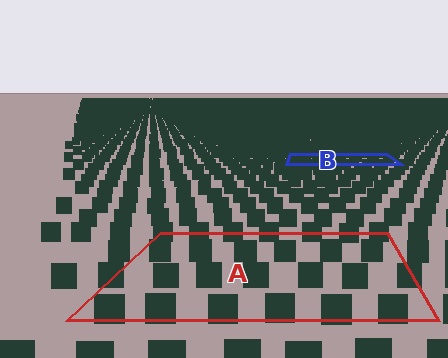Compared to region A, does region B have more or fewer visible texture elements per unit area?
Region B has more texture elements per unit area — they are packed more densely because it is farther away.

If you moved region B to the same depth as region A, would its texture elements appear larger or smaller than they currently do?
They would appear larger. At a closer depth, the same texture elements are projected at a bigger on-screen size.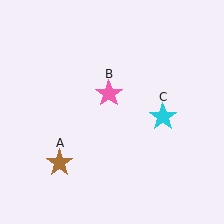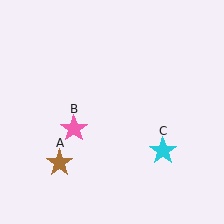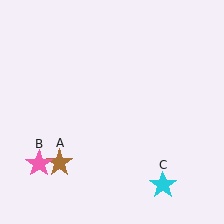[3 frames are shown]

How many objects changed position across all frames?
2 objects changed position: pink star (object B), cyan star (object C).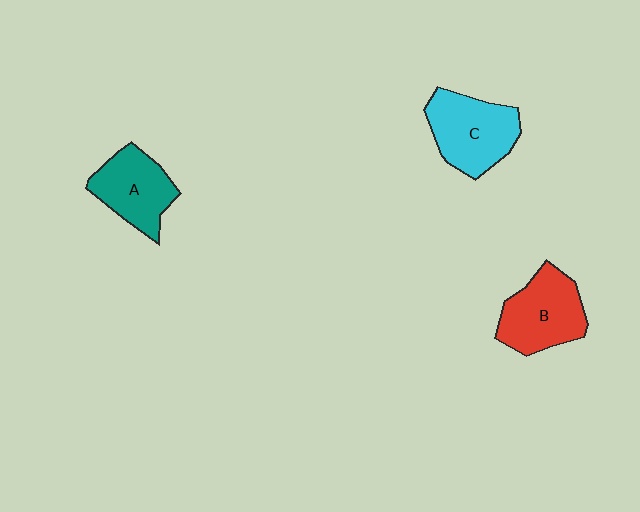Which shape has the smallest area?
Shape A (teal).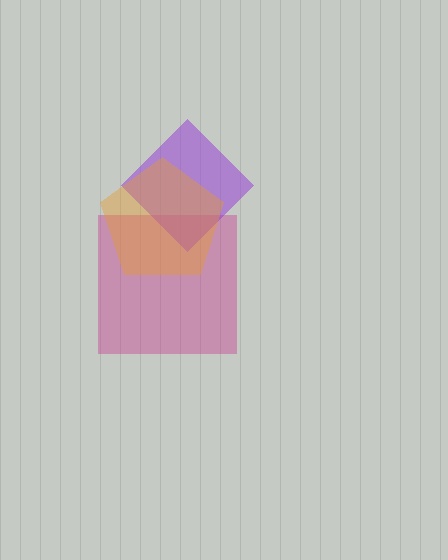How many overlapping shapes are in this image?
There are 3 overlapping shapes in the image.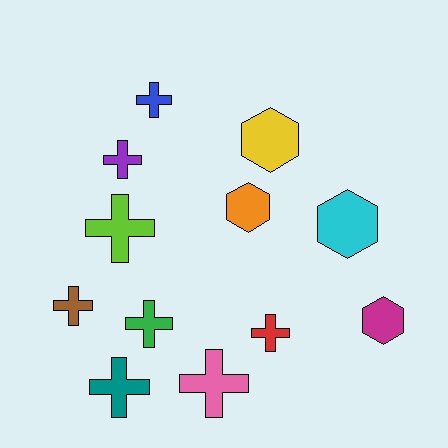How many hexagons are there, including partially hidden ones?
There are 4 hexagons.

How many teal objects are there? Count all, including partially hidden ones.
There is 1 teal object.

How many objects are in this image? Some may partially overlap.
There are 12 objects.